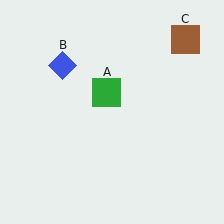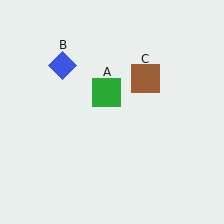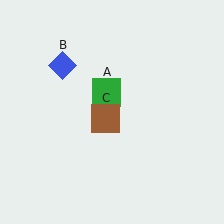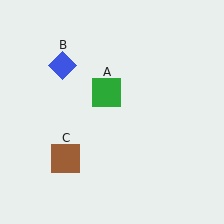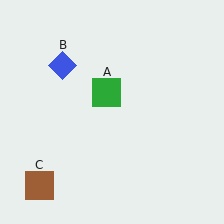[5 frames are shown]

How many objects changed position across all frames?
1 object changed position: brown square (object C).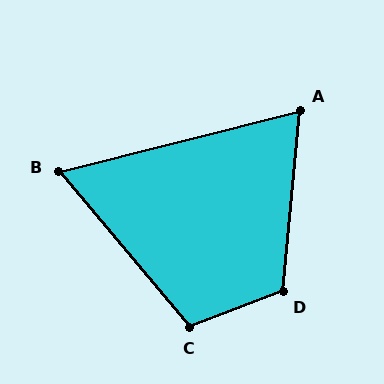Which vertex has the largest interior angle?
D, at approximately 116 degrees.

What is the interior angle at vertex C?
Approximately 109 degrees (obtuse).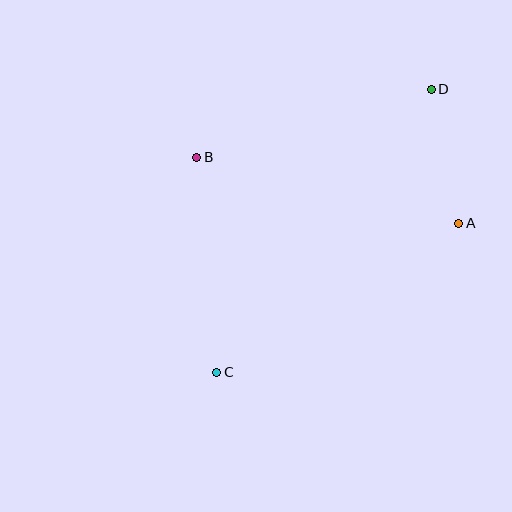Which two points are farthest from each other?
Points C and D are farthest from each other.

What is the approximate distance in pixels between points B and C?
The distance between B and C is approximately 216 pixels.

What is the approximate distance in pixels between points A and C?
The distance between A and C is approximately 284 pixels.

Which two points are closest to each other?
Points A and D are closest to each other.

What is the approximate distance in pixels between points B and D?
The distance between B and D is approximately 244 pixels.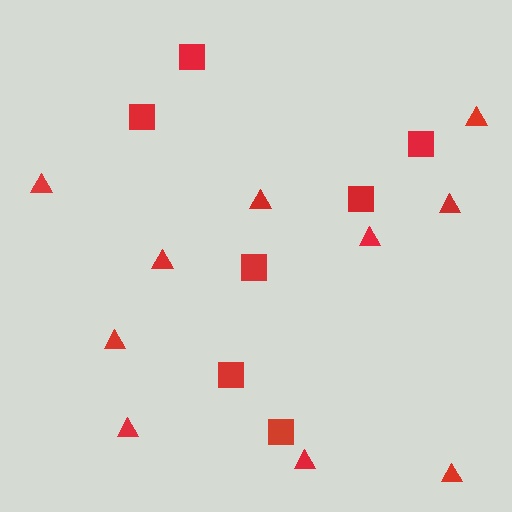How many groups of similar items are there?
There are 2 groups: one group of squares (7) and one group of triangles (10).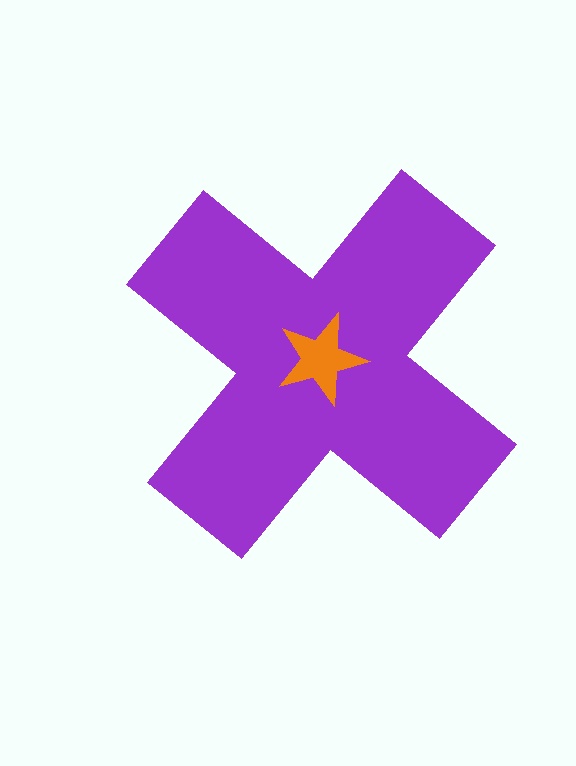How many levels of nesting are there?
2.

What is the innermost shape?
The orange star.